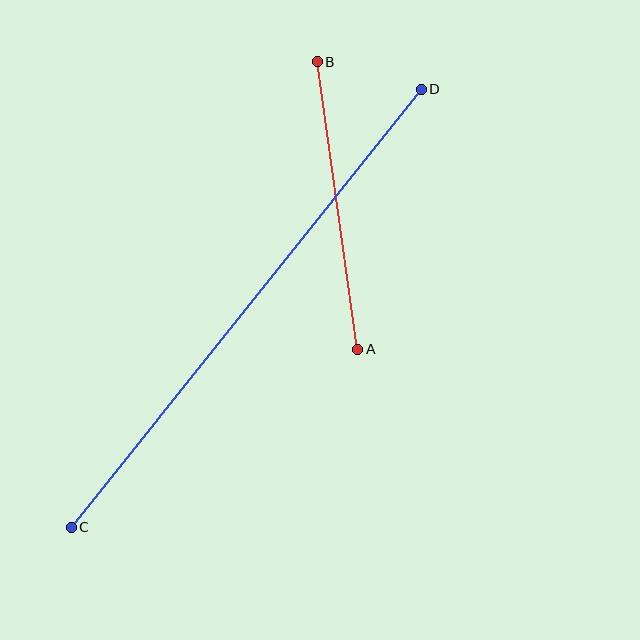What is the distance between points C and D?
The distance is approximately 560 pixels.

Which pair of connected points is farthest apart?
Points C and D are farthest apart.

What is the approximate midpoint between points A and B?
The midpoint is at approximately (337, 205) pixels.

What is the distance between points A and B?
The distance is approximately 290 pixels.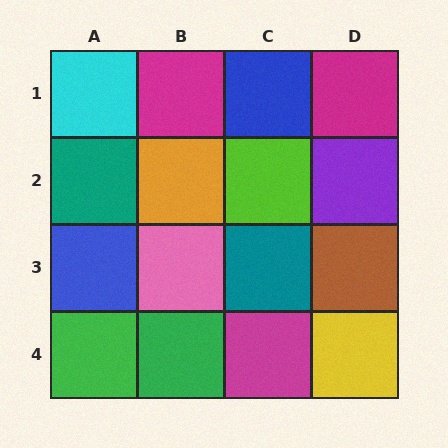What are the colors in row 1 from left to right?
Cyan, magenta, blue, magenta.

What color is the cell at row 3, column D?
Brown.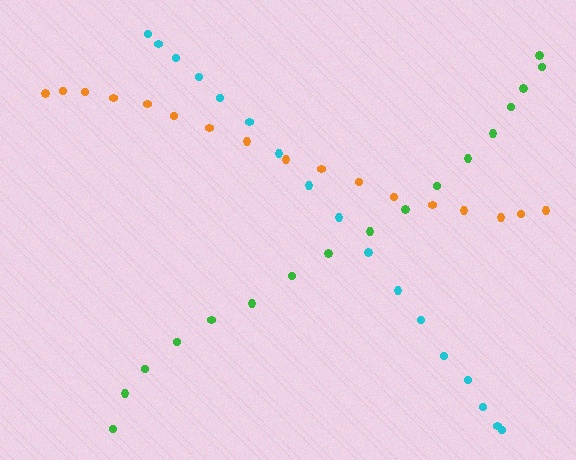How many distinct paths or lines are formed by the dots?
There are 3 distinct paths.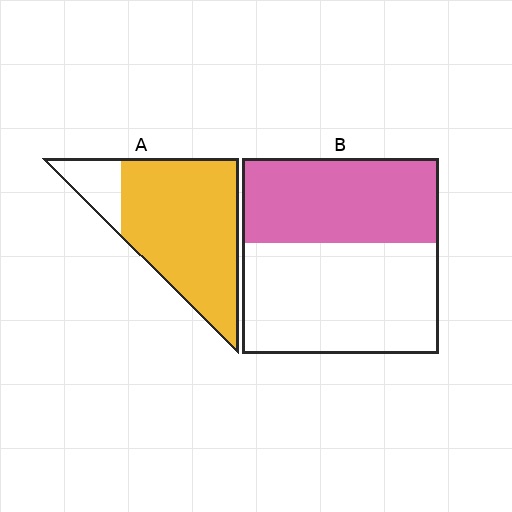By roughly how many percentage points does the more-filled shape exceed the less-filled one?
By roughly 40 percentage points (A over B).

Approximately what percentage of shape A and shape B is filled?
A is approximately 85% and B is approximately 45%.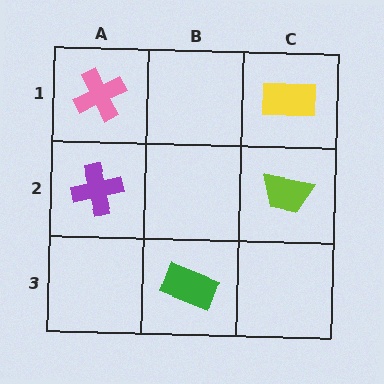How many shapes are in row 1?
2 shapes.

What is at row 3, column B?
A green rectangle.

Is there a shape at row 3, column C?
No, that cell is empty.